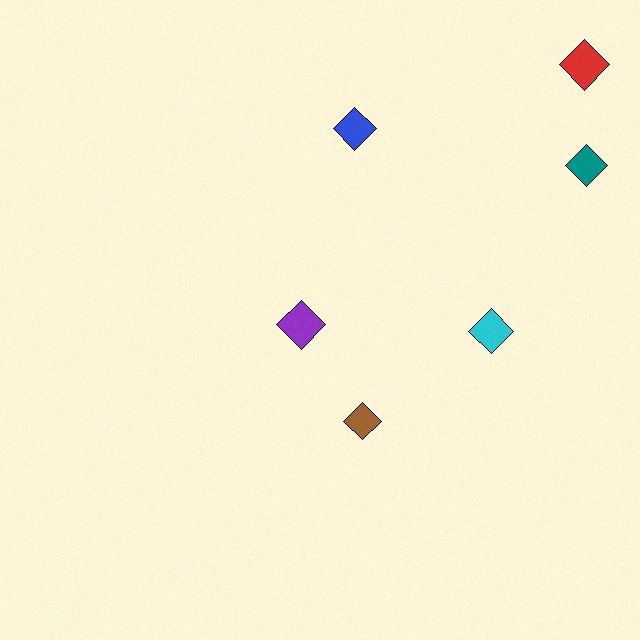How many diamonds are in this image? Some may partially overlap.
There are 6 diamonds.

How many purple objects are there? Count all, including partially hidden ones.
There is 1 purple object.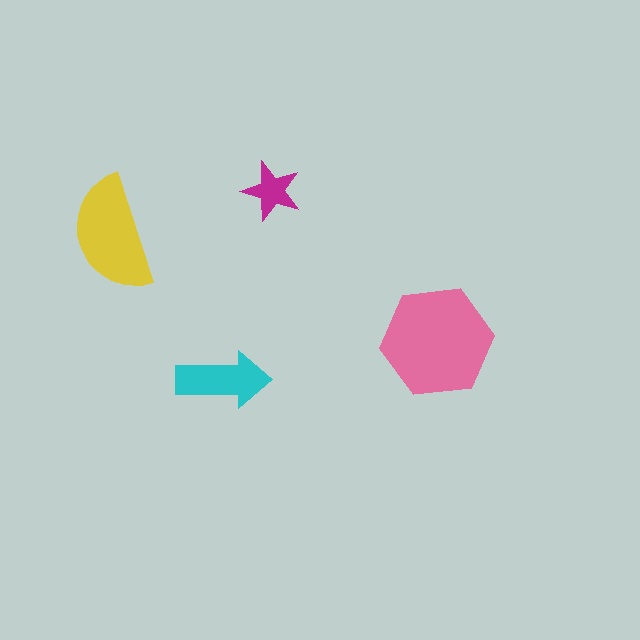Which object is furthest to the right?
The pink hexagon is rightmost.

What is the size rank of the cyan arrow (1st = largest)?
3rd.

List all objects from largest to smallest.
The pink hexagon, the yellow semicircle, the cyan arrow, the magenta star.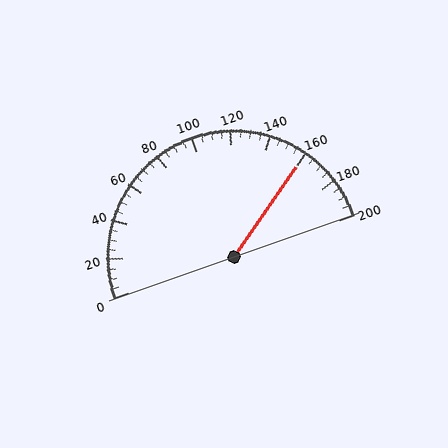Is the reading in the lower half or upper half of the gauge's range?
The reading is in the upper half of the range (0 to 200).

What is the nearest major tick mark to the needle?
The nearest major tick mark is 160.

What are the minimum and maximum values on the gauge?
The gauge ranges from 0 to 200.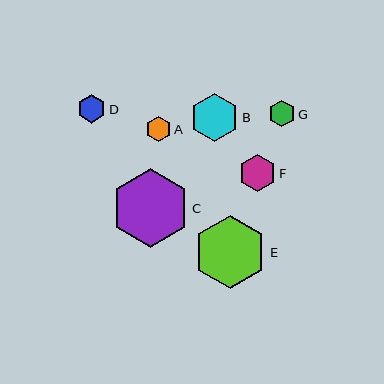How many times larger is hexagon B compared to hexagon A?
Hexagon B is approximately 1.9 times the size of hexagon A.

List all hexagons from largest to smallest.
From largest to smallest: C, E, B, F, D, G, A.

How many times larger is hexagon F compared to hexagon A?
Hexagon F is approximately 1.5 times the size of hexagon A.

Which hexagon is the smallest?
Hexagon A is the smallest with a size of approximately 26 pixels.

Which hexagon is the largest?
Hexagon C is the largest with a size of approximately 78 pixels.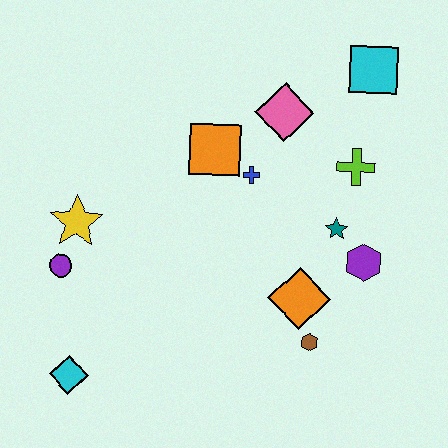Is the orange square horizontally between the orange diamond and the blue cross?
No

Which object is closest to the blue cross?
The orange square is closest to the blue cross.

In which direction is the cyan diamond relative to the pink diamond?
The cyan diamond is below the pink diamond.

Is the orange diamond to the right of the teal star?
No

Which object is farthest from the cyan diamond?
The cyan square is farthest from the cyan diamond.